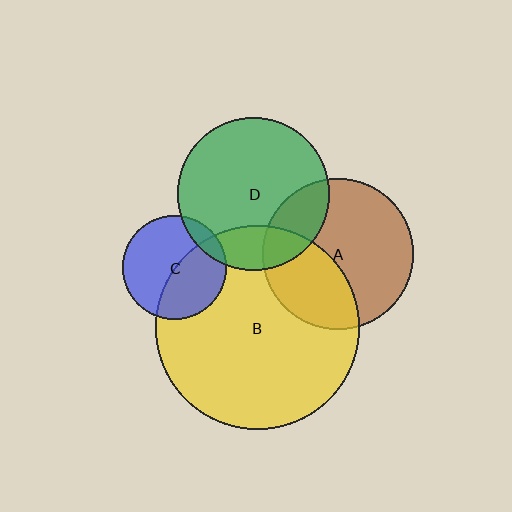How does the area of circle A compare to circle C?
Approximately 2.1 times.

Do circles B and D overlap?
Yes.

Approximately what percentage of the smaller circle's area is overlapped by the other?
Approximately 20%.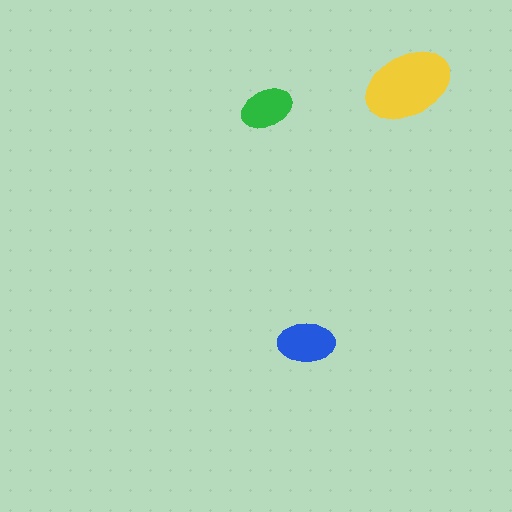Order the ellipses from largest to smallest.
the yellow one, the blue one, the green one.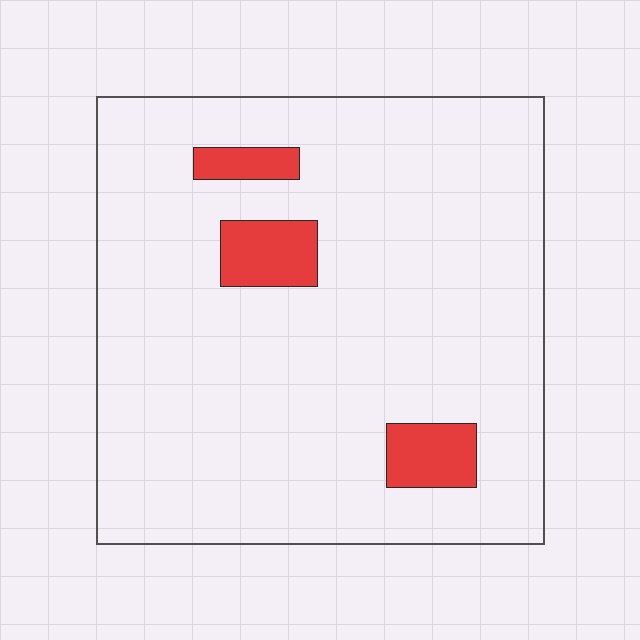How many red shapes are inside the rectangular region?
3.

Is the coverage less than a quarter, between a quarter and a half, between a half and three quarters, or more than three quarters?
Less than a quarter.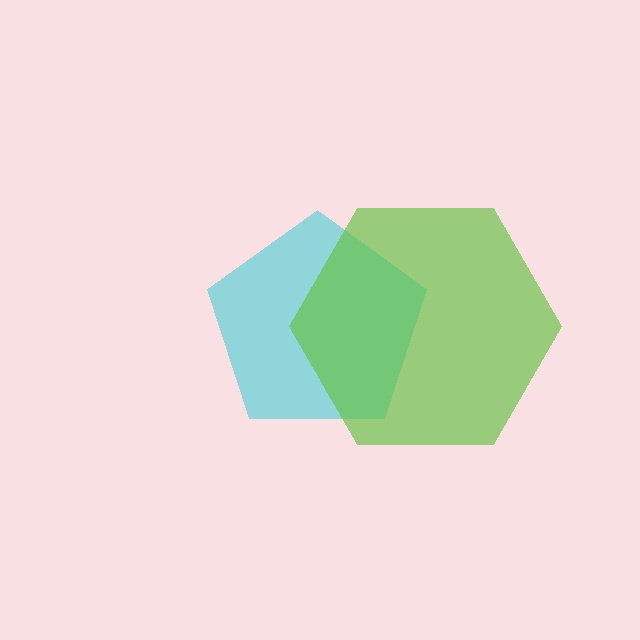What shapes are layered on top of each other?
The layered shapes are: a cyan pentagon, a lime hexagon.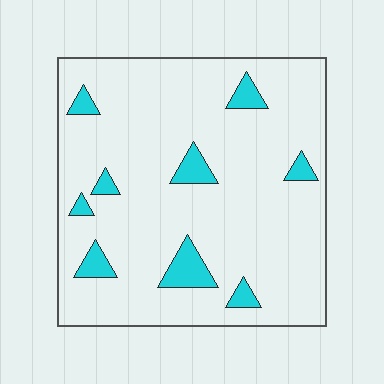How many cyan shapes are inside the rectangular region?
9.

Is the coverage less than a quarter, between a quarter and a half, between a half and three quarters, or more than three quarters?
Less than a quarter.